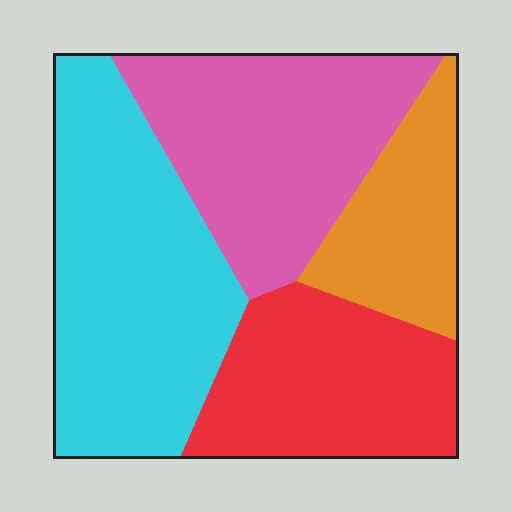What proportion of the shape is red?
Red covers around 25% of the shape.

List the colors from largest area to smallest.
From largest to smallest: cyan, pink, red, orange.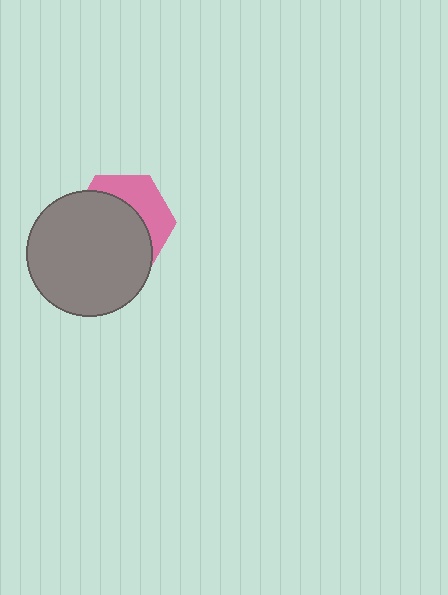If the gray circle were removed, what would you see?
You would see the complete pink hexagon.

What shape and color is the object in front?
The object in front is a gray circle.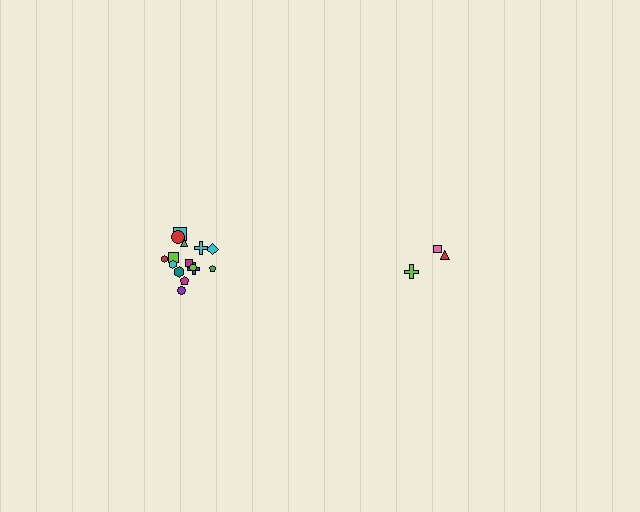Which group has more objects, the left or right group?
The left group.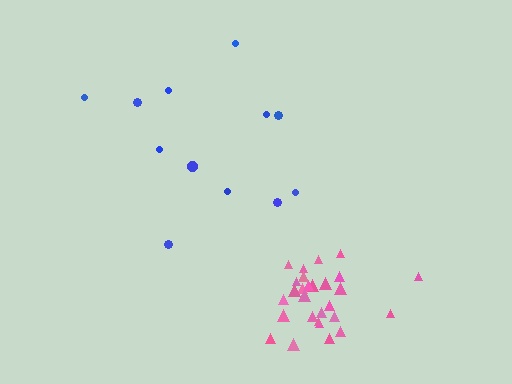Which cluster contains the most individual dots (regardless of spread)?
Pink (29).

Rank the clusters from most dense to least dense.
pink, blue.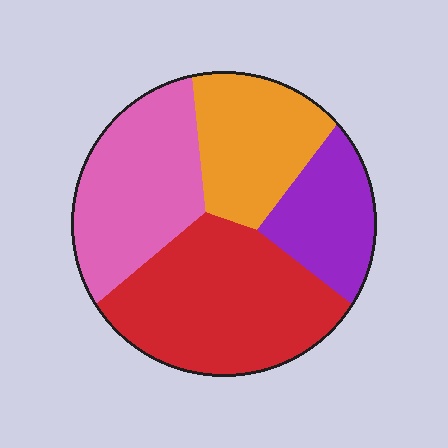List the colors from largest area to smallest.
From largest to smallest: red, pink, orange, purple.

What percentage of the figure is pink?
Pink covers roughly 25% of the figure.